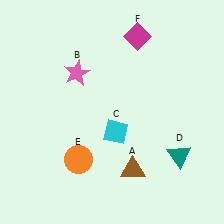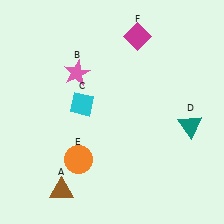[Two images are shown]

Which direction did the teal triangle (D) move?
The teal triangle (D) moved up.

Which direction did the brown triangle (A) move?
The brown triangle (A) moved left.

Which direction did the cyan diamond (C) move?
The cyan diamond (C) moved left.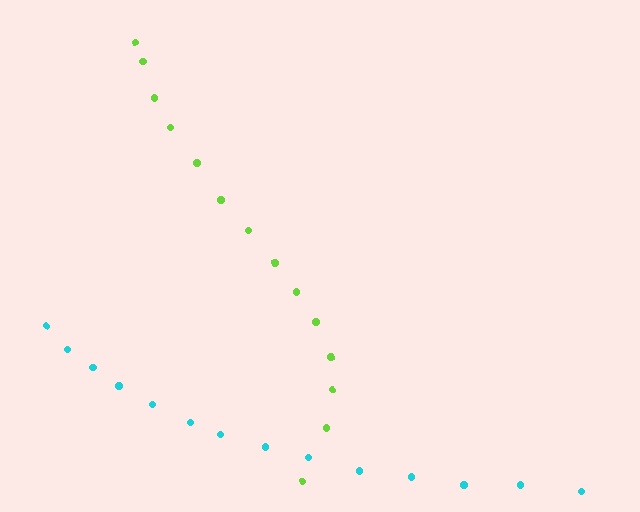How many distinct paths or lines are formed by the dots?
There are 2 distinct paths.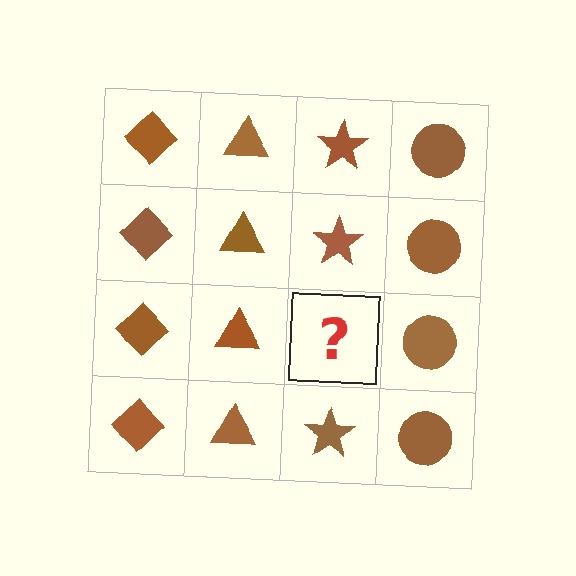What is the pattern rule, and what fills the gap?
The rule is that each column has a consistent shape. The gap should be filled with a brown star.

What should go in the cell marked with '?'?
The missing cell should contain a brown star.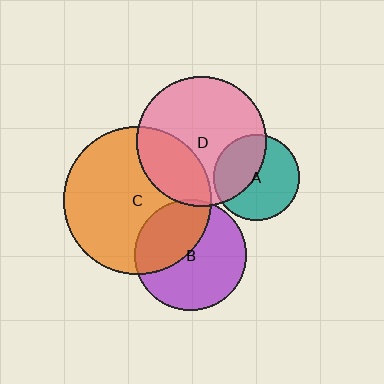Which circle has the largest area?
Circle C (orange).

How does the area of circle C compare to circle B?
Approximately 1.8 times.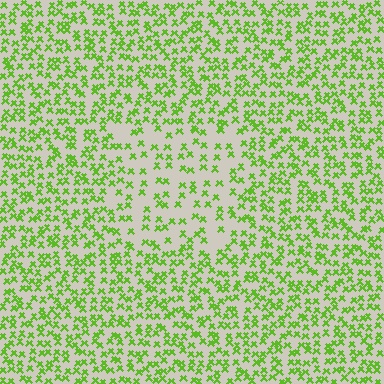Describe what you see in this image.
The image contains small lime elements arranged at two different densities. A rectangle-shaped region is visible where the elements are less densely packed than the surrounding area.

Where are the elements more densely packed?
The elements are more densely packed outside the rectangle boundary.